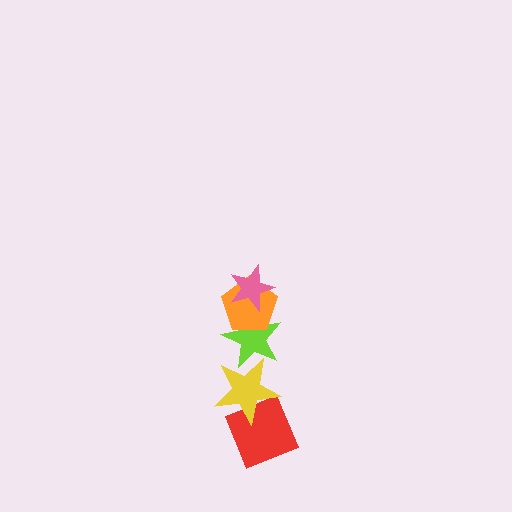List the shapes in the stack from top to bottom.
From top to bottom: the pink star, the orange pentagon, the lime star, the yellow star, the red diamond.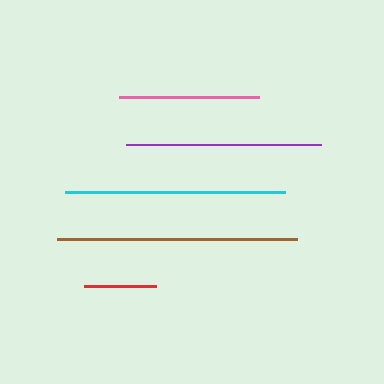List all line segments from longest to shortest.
From longest to shortest: brown, cyan, purple, pink, red.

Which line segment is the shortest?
The red line is the shortest at approximately 72 pixels.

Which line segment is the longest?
The brown line is the longest at approximately 240 pixels.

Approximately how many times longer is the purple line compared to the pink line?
The purple line is approximately 1.4 times the length of the pink line.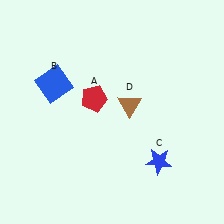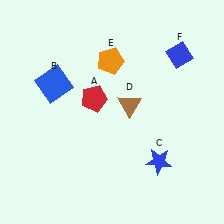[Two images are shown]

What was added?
An orange pentagon (E), a blue diamond (F) were added in Image 2.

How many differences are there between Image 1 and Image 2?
There are 2 differences between the two images.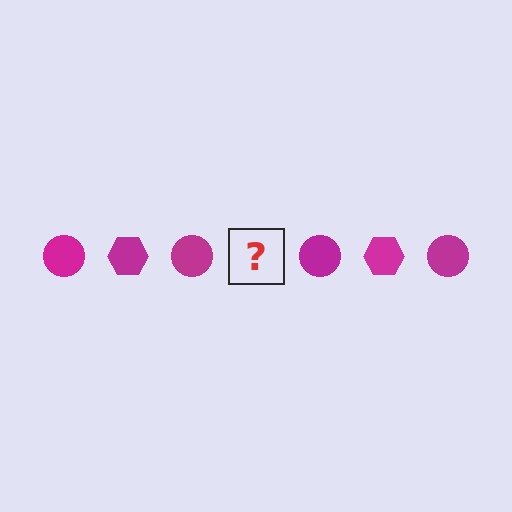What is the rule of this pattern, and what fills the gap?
The rule is that the pattern cycles through circle, hexagon shapes in magenta. The gap should be filled with a magenta hexagon.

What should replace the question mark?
The question mark should be replaced with a magenta hexagon.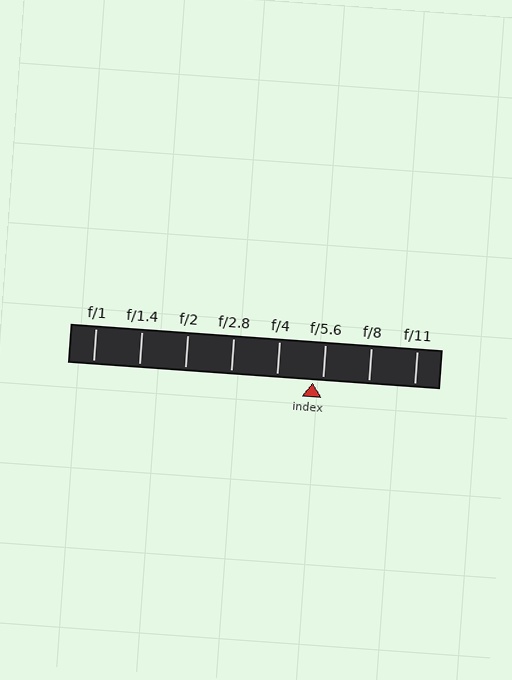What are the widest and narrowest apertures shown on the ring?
The widest aperture shown is f/1 and the narrowest is f/11.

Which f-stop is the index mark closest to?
The index mark is closest to f/5.6.